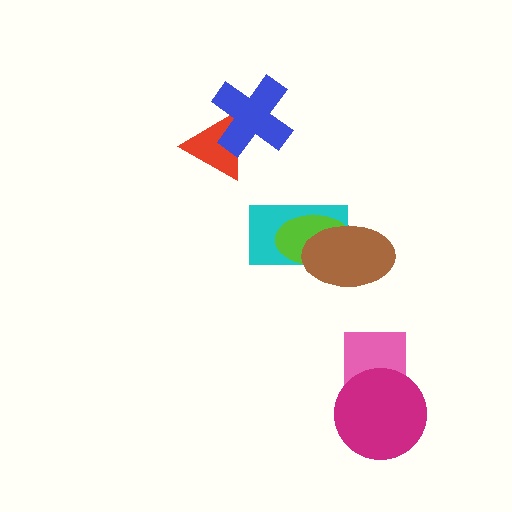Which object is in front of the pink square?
The magenta circle is in front of the pink square.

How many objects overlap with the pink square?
1 object overlaps with the pink square.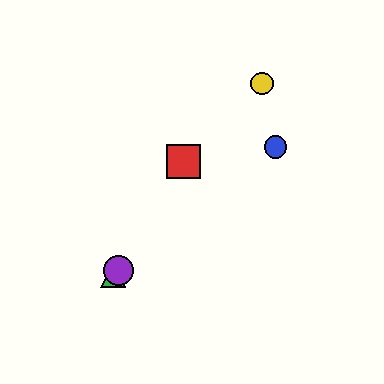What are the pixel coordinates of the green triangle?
The green triangle is at (113, 275).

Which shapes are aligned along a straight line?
The blue circle, the green triangle, the purple circle are aligned along a straight line.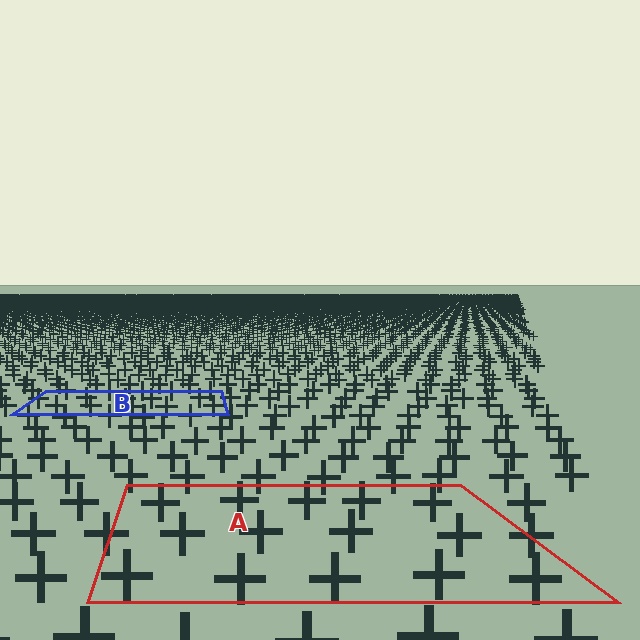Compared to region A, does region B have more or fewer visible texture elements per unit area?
Region B has more texture elements per unit area — they are packed more densely because it is farther away.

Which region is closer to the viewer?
Region A is closer. The texture elements there are larger and more spread out.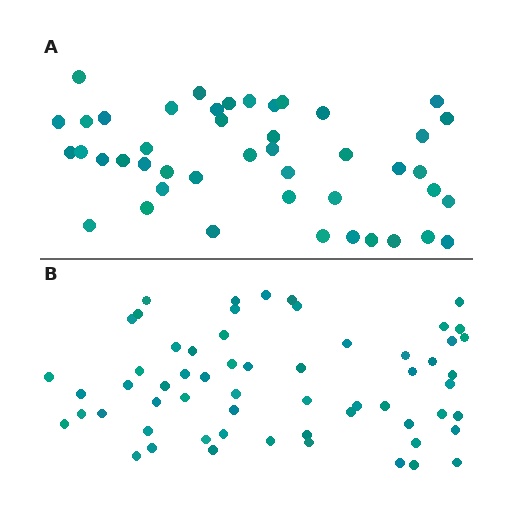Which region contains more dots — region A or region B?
Region B (the bottom region) has more dots.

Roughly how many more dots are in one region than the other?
Region B has approximately 15 more dots than region A.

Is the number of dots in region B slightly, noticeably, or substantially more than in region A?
Region B has noticeably more, but not dramatically so. The ratio is roughly 1.3 to 1.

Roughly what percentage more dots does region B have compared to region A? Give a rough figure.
About 35% more.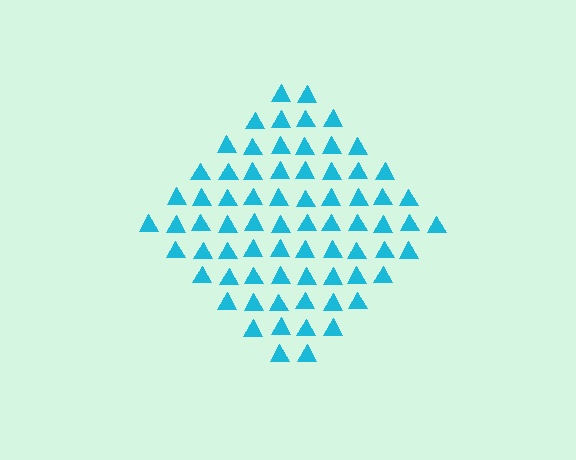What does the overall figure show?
The overall figure shows a diamond.